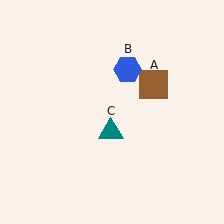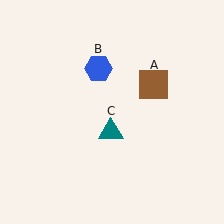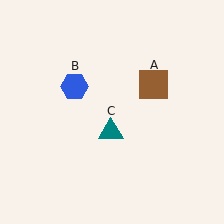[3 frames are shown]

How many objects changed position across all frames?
1 object changed position: blue hexagon (object B).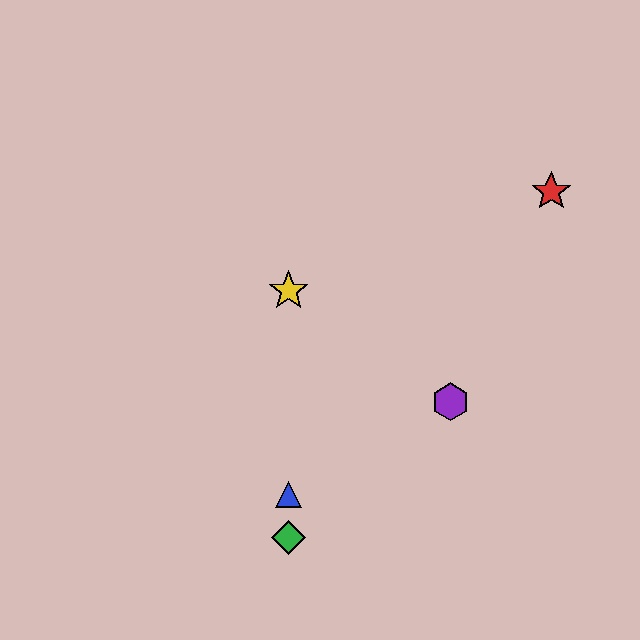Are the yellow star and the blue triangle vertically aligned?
Yes, both are at x≈289.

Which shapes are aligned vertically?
The blue triangle, the green diamond, the yellow star are aligned vertically.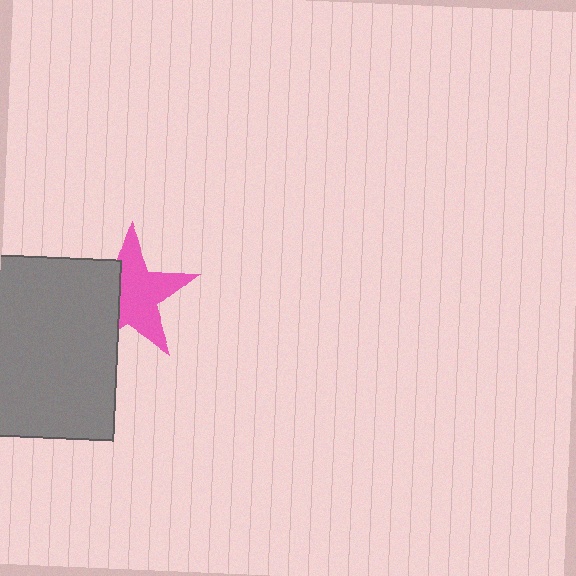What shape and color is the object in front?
The object in front is a gray rectangle.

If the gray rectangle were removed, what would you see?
You would see the complete pink star.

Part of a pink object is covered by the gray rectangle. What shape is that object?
It is a star.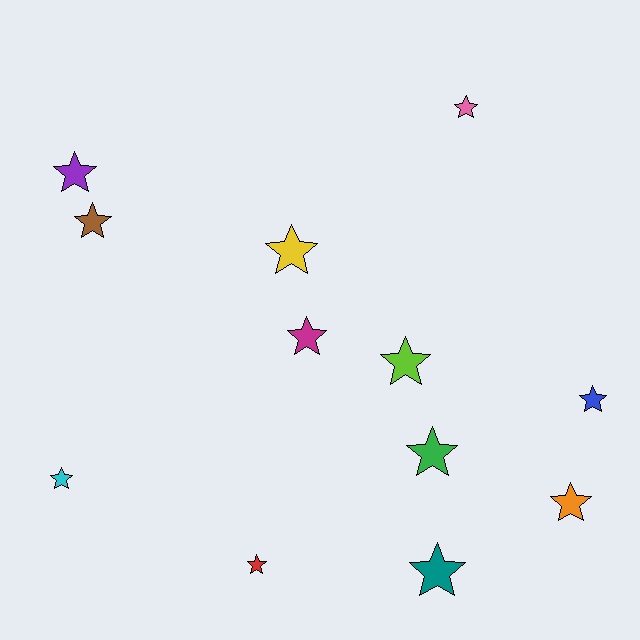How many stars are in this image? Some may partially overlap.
There are 12 stars.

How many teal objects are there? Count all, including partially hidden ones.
There is 1 teal object.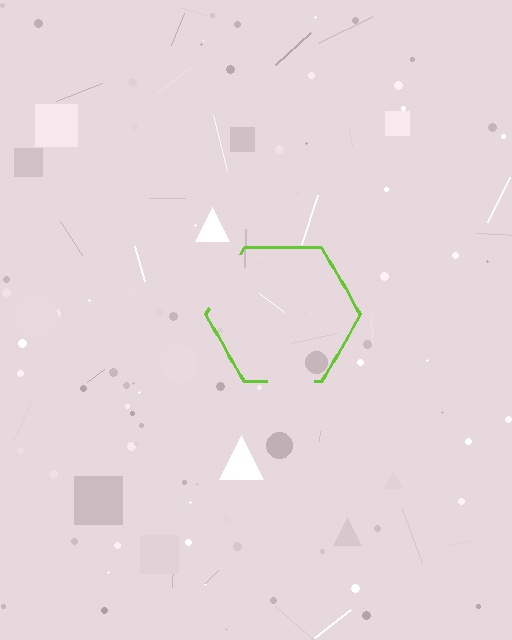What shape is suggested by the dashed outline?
The dashed outline suggests a hexagon.